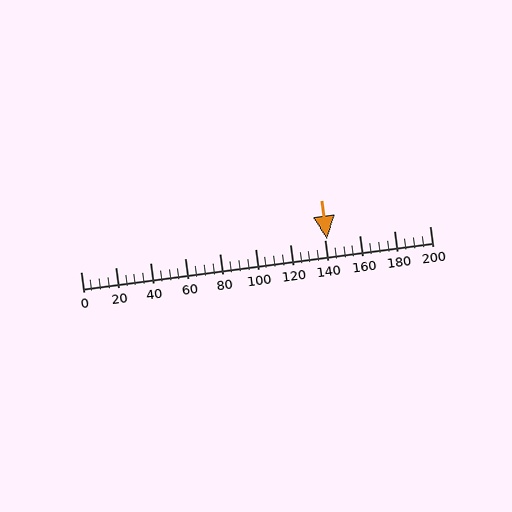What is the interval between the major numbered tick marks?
The major tick marks are spaced 20 units apart.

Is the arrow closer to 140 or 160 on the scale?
The arrow is closer to 140.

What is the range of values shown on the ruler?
The ruler shows values from 0 to 200.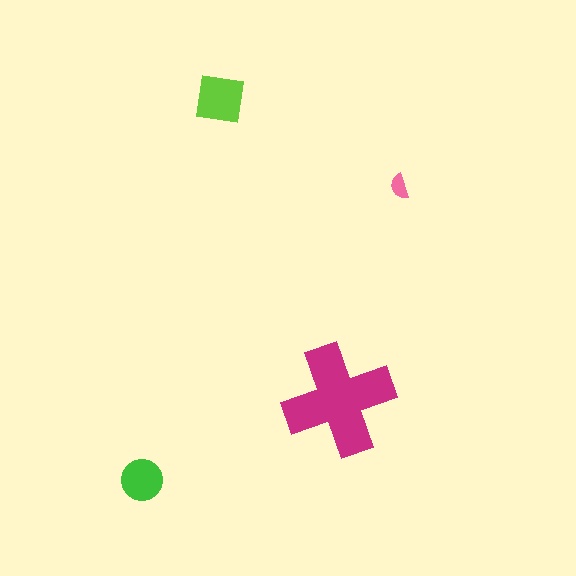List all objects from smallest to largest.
The pink semicircle, the green circle, the lime square, the magenta cross.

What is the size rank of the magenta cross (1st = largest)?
1st.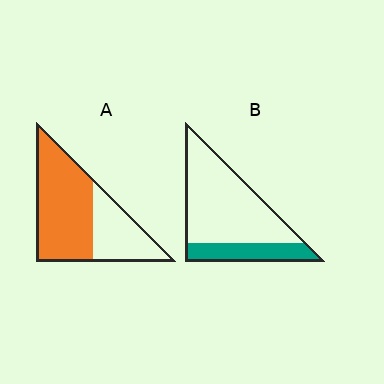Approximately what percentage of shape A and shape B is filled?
A is approximately 65% and B is approximately 25%.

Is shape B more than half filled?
No.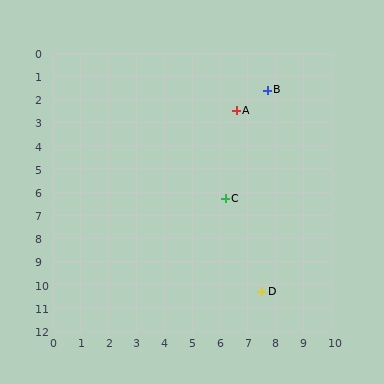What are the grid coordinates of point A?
Point A is at approximately (6.6, 2.5).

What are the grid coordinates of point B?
Point B is at approximately (7.7, 1.6).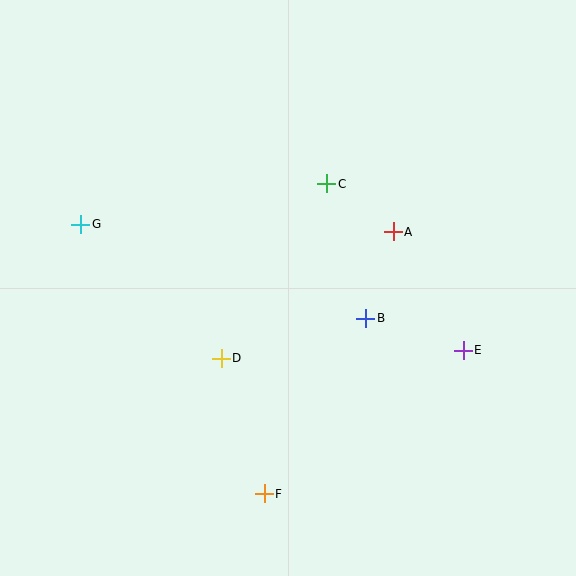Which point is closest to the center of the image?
Point B at (366, 318) is closest to the center.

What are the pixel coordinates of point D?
Point D is at (221, 358).